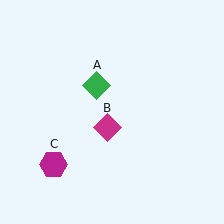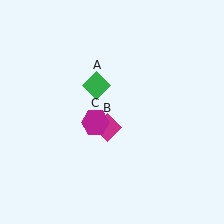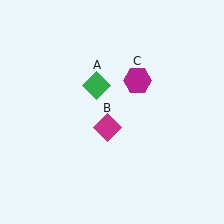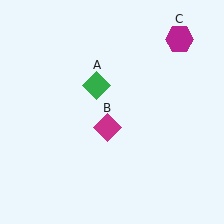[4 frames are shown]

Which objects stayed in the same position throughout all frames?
Green diamond (object A) and magenta diamond (object B) remained stationary.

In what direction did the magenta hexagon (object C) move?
The magenta hexagon (object C) moved up and to the right.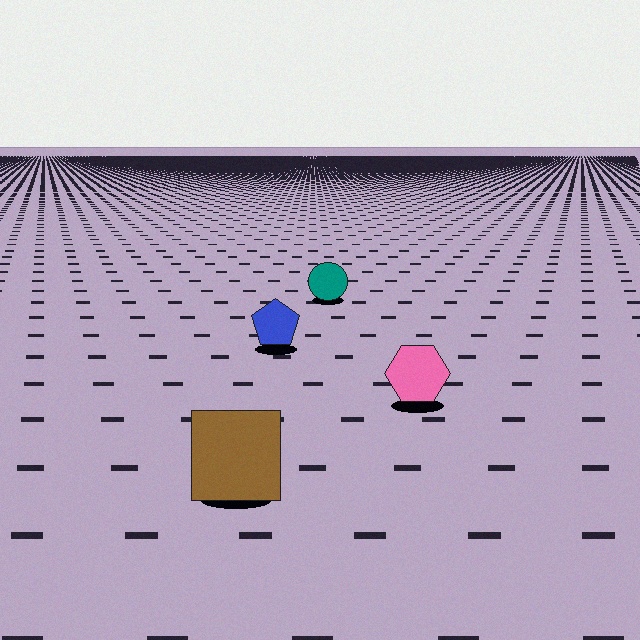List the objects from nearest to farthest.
From nearest to farthest: the brown square, the pink hexagon, the blue pentagon, the teal circle.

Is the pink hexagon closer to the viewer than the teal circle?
Yes. The pink hexagon is closer — you can tell from the texture gradient: the ground texture is coarser near it.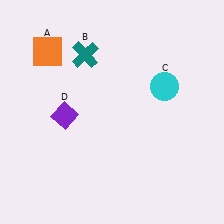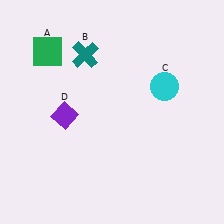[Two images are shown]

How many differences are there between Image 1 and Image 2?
There is 1 difference between the two images.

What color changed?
The square (A) changed from orange in Image 1 to green in Image 2.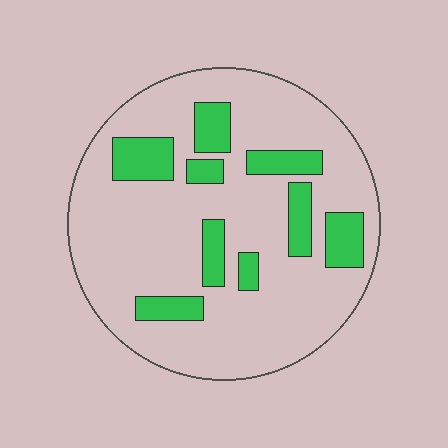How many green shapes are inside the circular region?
9.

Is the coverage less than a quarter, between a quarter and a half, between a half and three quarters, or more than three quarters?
Less than a quarter.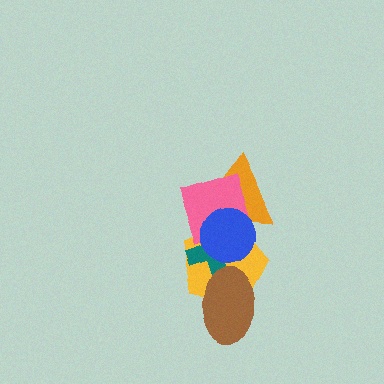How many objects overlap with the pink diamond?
4 objects overlap with the pink diamond.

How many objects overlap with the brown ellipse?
2 objects overlap with the brown ellipse.